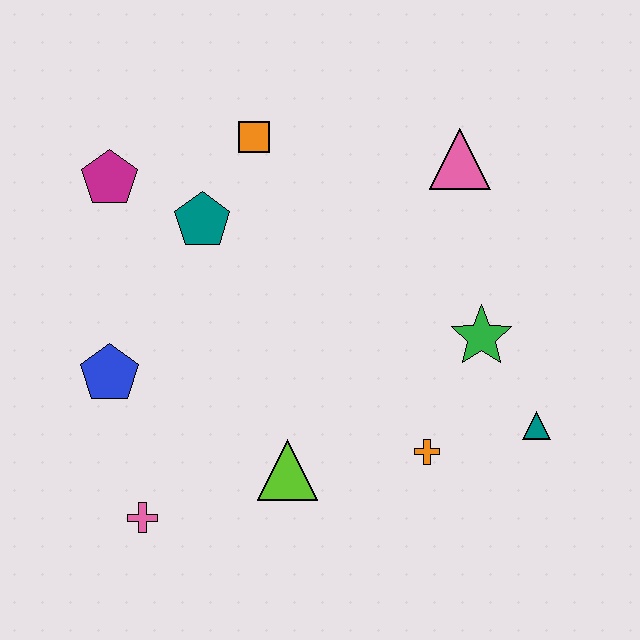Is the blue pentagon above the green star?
No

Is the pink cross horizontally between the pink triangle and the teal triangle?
No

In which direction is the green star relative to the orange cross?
The green star is above the orange cross.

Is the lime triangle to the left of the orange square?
No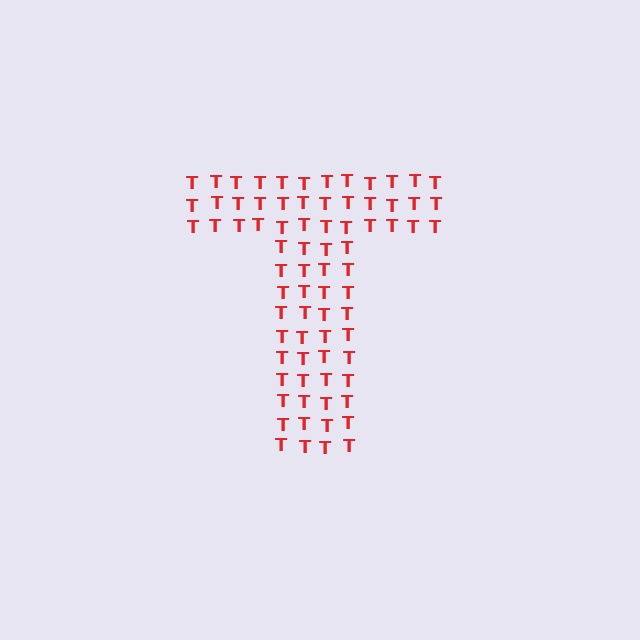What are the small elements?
The small elements are letter T's.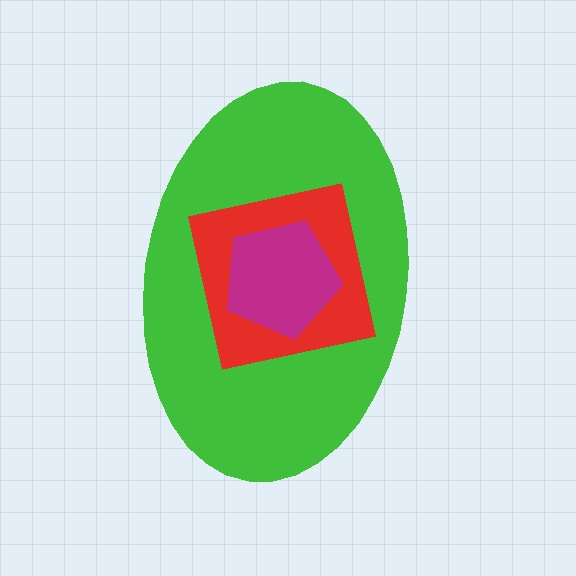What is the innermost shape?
The magenta pentagon.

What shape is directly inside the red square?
The magenta pentagon.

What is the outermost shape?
The green ellipse.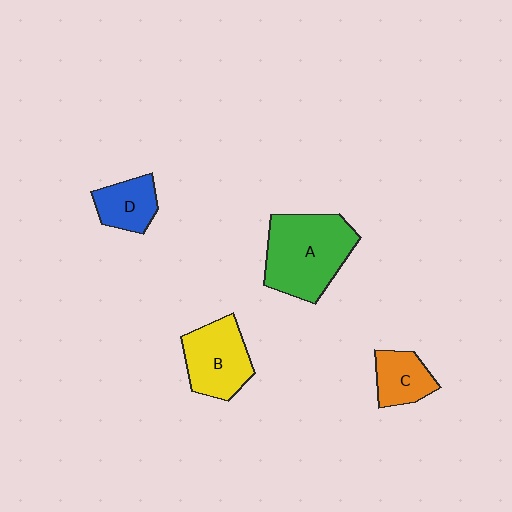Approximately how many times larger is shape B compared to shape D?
Approximately 1.5 times.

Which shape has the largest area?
Shape A (green).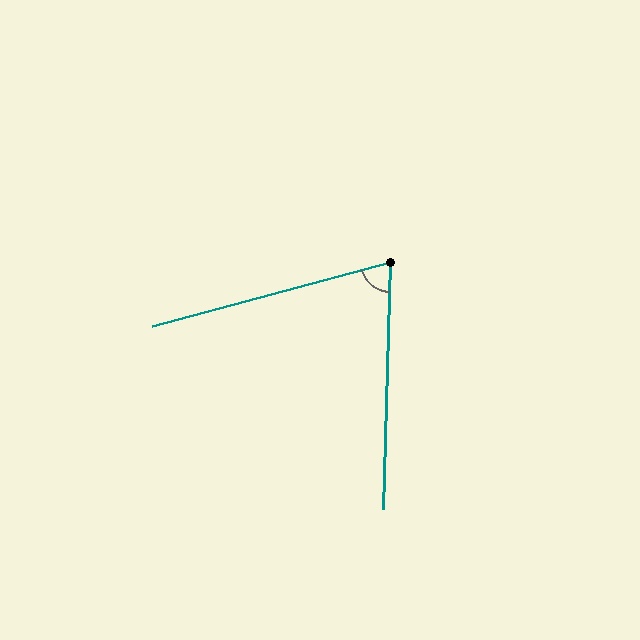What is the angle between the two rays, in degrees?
Approximately 73 degrees.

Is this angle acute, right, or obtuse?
It is acute.